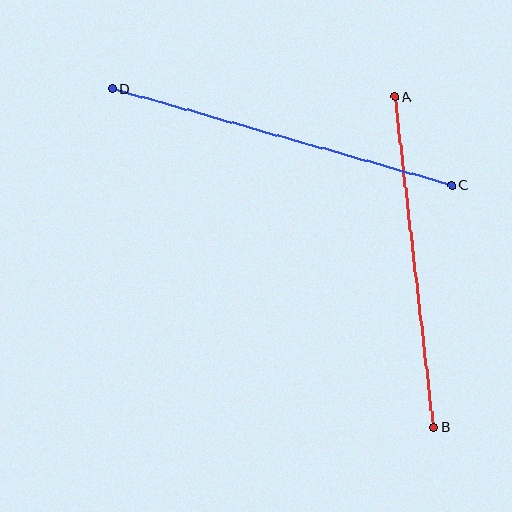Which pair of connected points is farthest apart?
Points C and D are farthest apart.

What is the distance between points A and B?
The distance is approximately 333 pixels.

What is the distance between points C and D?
The distance is approximately 352 pixels.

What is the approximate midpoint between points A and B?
The midpoint is at approximately (414, 262) pixels.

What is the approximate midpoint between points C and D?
The midpoint is at approximately (282, 137) pixels.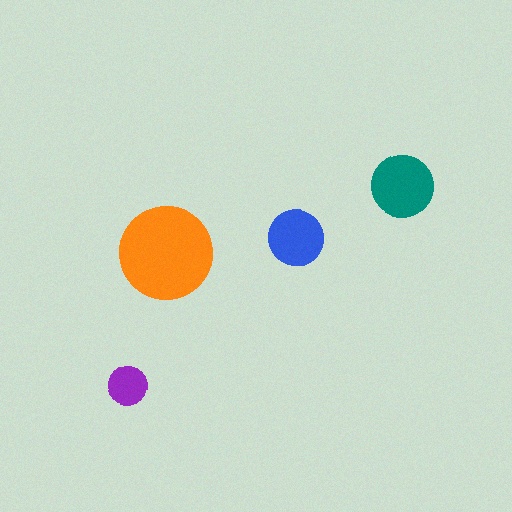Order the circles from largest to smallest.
the orange one, the teal one, the blue one, the purple one.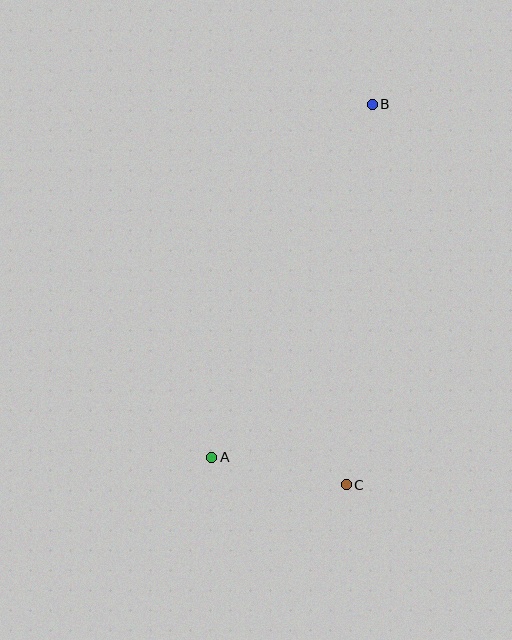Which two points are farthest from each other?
Points A and B are farthest from each other.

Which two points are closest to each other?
Points A and C are closest to each other.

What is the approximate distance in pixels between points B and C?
The distance between B and C is approximately 381 pixels.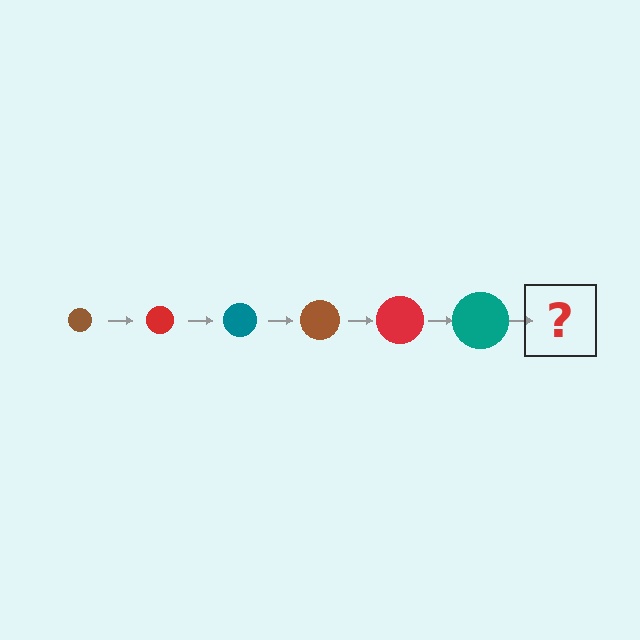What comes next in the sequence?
The next element should be a brown circle, larger than the previous one.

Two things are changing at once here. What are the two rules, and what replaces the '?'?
The two rules are that the circle grows larger each step and the color cycles through brown, red, and teal. The '?' should be a brown circle, larger than the previous one.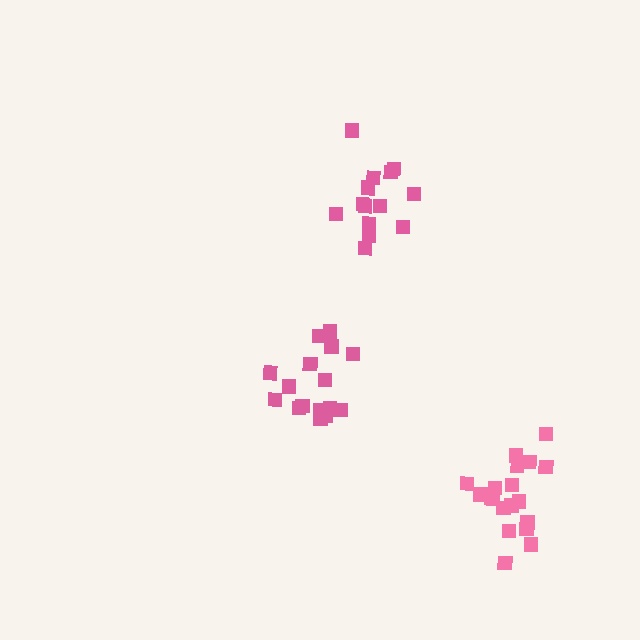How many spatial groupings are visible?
There are 3 spatial groupings.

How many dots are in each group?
Group 1: 14 dots, Group 2: 19 dots, Group 3: 16 dots (49 total).